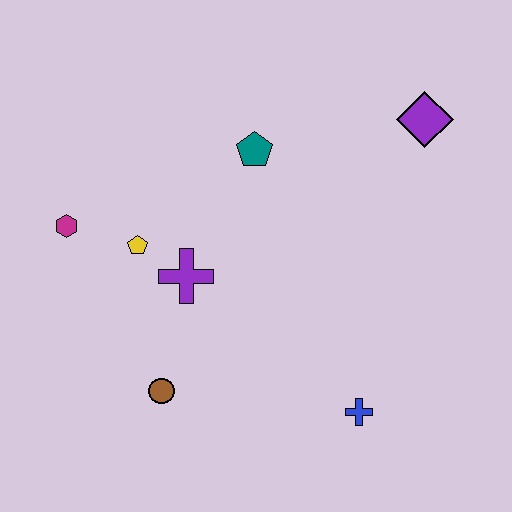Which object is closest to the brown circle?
The purple cross is closest to the brown circle.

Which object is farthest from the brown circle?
The purple diamond is farthest from the brown circle.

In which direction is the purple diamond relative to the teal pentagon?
The purple diamond is to the right of the teal pentagon.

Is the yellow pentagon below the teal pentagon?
Yes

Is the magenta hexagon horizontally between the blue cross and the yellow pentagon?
No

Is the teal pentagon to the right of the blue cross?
No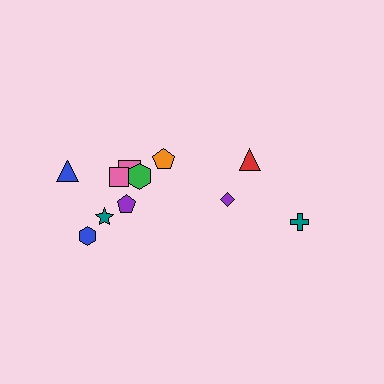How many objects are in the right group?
There are 3 objects.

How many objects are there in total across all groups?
There are 11 objects.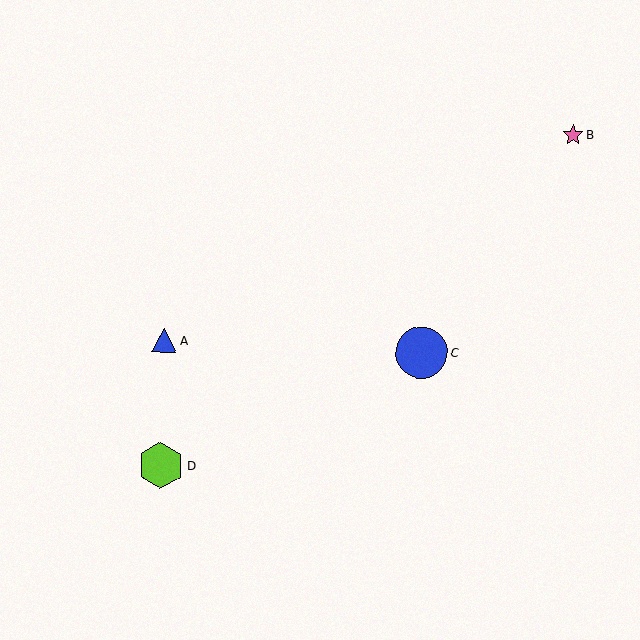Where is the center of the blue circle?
The center of the blue circle is at (422, 353).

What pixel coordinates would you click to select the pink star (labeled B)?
Click at (573, 135) to select the pink star B.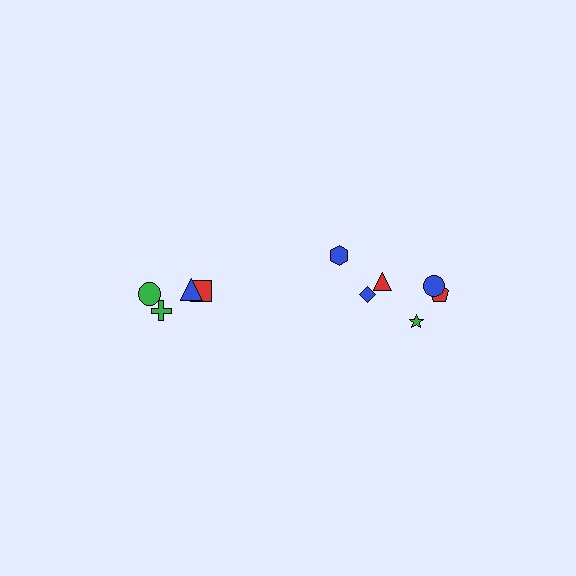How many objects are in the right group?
There are 6 objects.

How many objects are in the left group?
There are 4 objects.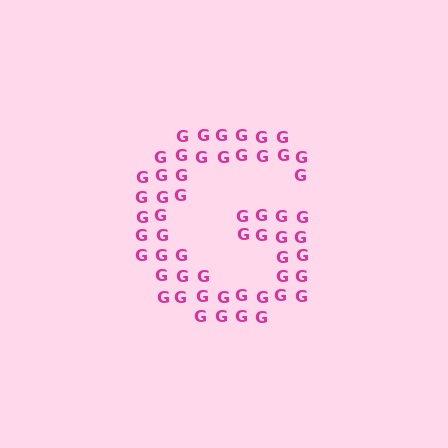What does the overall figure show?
The overall figure shows the letter G.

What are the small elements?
The small elements are letter G's.